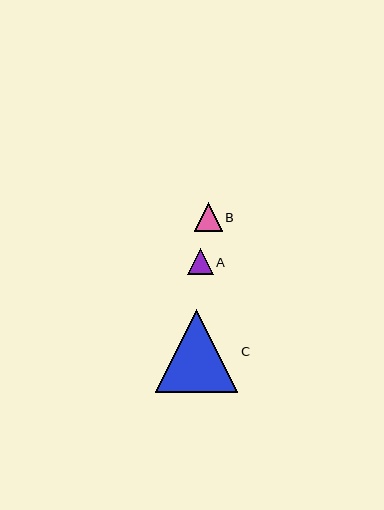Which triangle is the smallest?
Triangle A is the smallest with a size of approximately 25 pixels.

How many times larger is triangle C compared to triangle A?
Triangle C is approximately 3.3 times the size of triangle A.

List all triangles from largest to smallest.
From largest to smallest: C, B, A.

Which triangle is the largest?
Triangle C is the largest with a size of approximately 83 pixels.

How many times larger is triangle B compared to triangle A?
Triangle B is approximately 1.1 times the size of triangle A.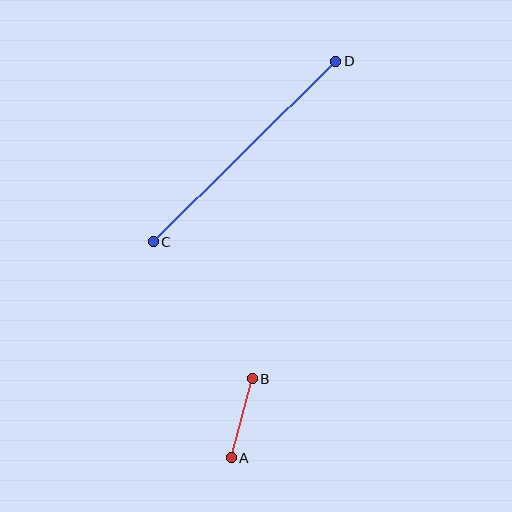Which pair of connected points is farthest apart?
Points C and D are farthest apart.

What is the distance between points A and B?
The distance is approximately 82 pixels.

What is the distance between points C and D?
The distance is approximately 256 pixels.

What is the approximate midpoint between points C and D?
The midpoint is at approximately (245, 151) pixels.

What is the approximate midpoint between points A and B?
The midpoint is at approximately (242, 418) pixels.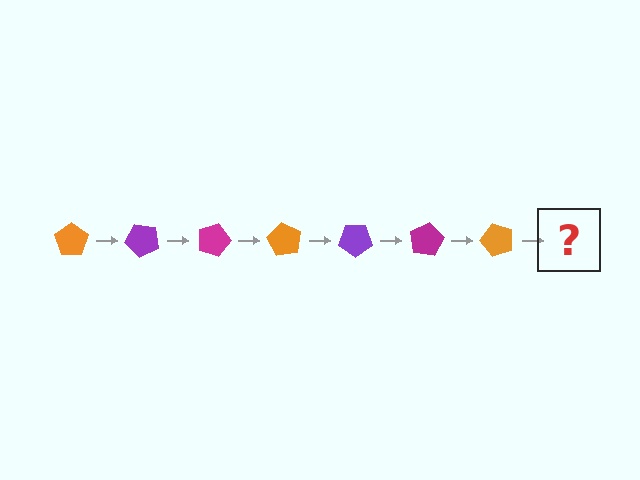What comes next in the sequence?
The next element should be a purple pentagon, rotated 315 degrees from the start.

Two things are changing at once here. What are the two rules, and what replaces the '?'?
The two rules are that it rotates 45 degrees each step and the color cycles through orange, purple, and magenta. The '?' should be a purple pentagon, rotated 315 degrees from the start.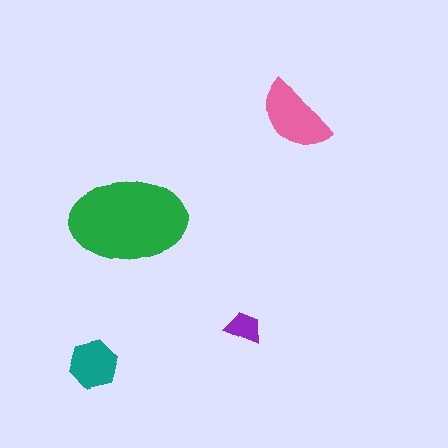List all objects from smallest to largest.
The purple trapezoid, the teal hexagon, the pink semicircle, the green ellipse.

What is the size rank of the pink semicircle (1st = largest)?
2nd.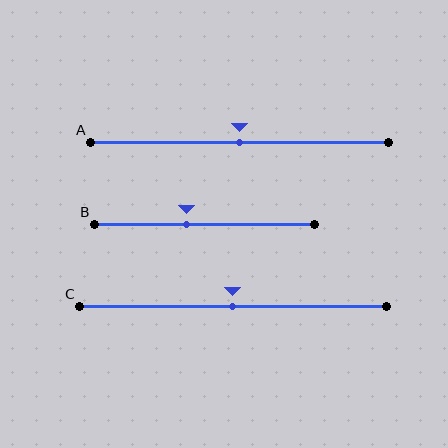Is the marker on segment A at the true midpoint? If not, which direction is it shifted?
Yes, the marker on segment A is at the true midpoint.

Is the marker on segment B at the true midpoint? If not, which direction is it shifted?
No, the marker on segment B is shifted to the left by about 9% of the segment length.